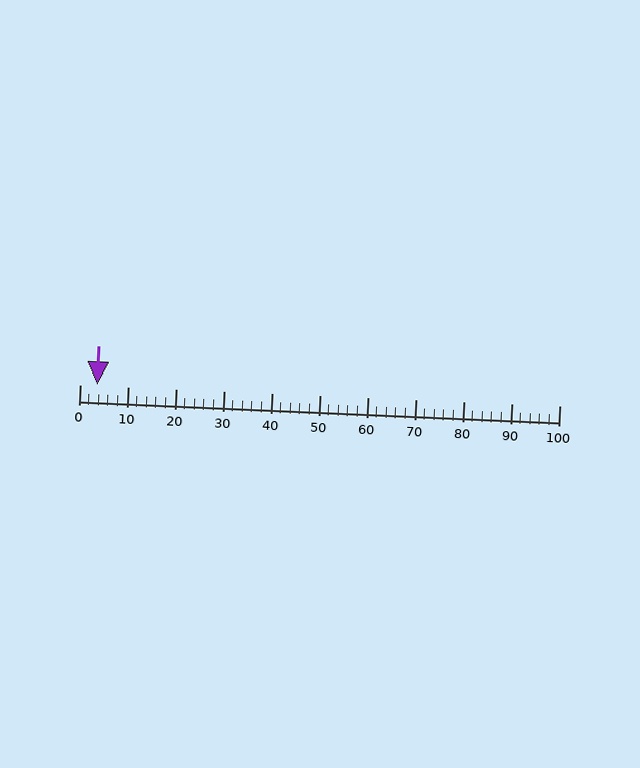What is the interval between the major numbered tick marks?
The major tick marks are spaced 10 units apart.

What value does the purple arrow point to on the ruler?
The purple arrow points to approximately 4.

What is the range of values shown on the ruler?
The ruler shows values from 0 to 100.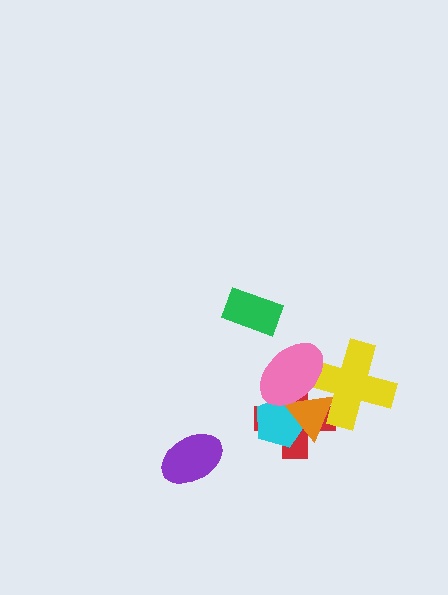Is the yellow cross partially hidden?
Yes, it is partially covered by another shape.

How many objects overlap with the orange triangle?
4 objects overlap with the orange triangle.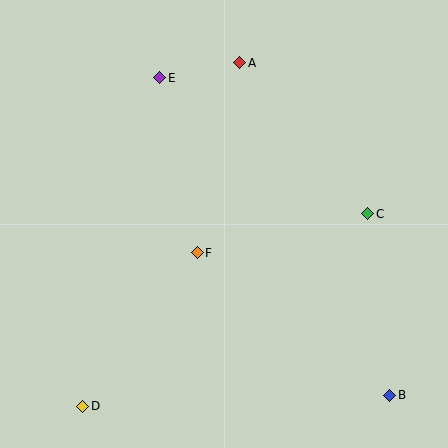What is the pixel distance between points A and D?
The distance between A and D is 378 pixels.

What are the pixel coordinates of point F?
Point F is at (197, 253).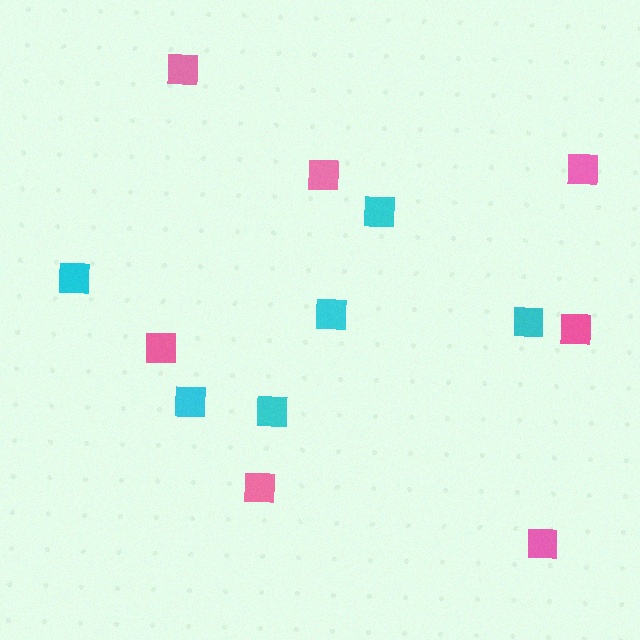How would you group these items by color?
There are 2 groups: one group of cyan squares (6) and one group of pink squares (7).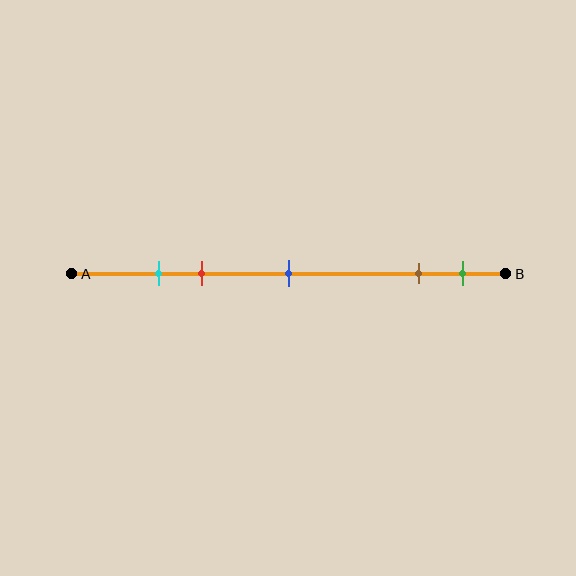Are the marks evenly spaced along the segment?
No, the marks are not evenly spaced.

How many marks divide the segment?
There are 5 marks dividing the segment.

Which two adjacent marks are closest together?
The cyan and red marks are the closest adjacent pair.